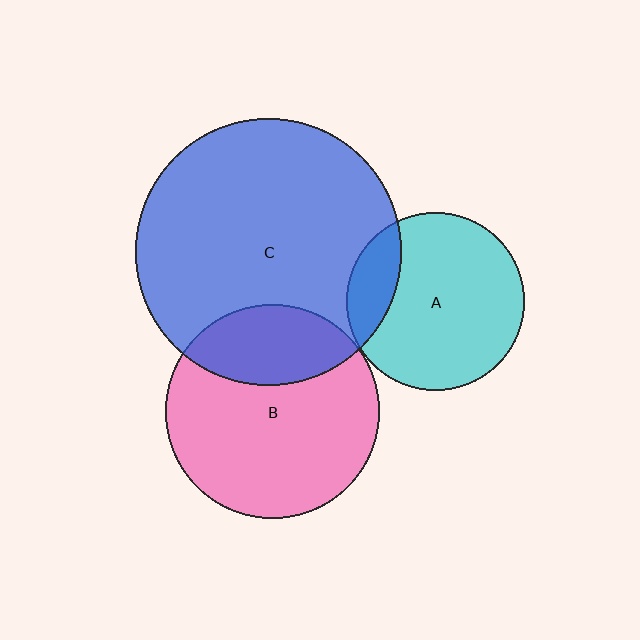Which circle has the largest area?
Circle C (blue).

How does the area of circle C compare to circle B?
Approximately 1.6 times.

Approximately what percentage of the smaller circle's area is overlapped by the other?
Approximately 20%.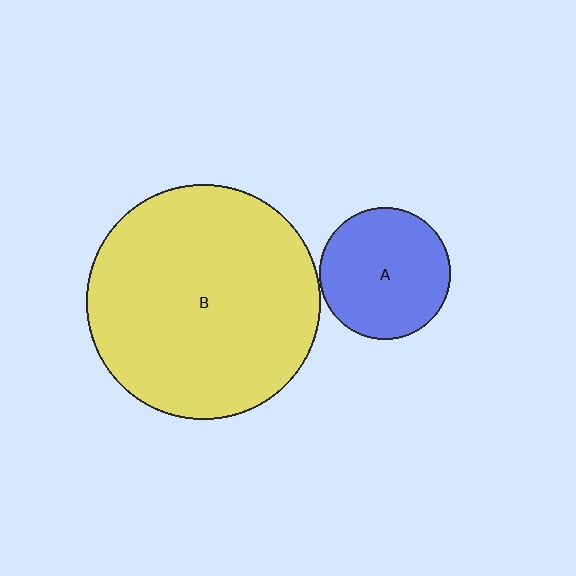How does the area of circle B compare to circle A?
Approximately 3.2 times.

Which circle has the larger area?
Circle B (yellow).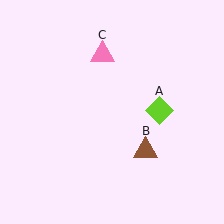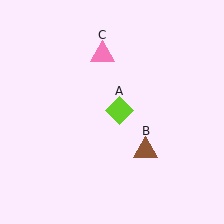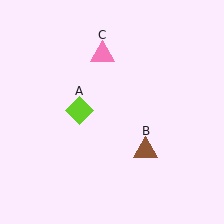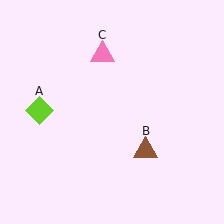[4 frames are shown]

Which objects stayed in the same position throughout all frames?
Brown triangle (object B) and pink triangle (object C) remained stationary.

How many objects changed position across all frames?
1 object changed position: lime diamond (object A).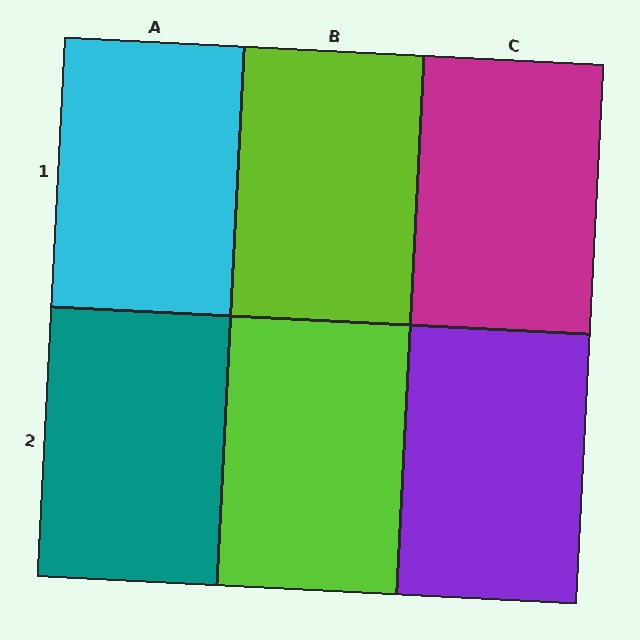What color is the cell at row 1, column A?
Cyan.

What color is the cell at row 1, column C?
Magenta.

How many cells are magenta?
1 cell is magenta.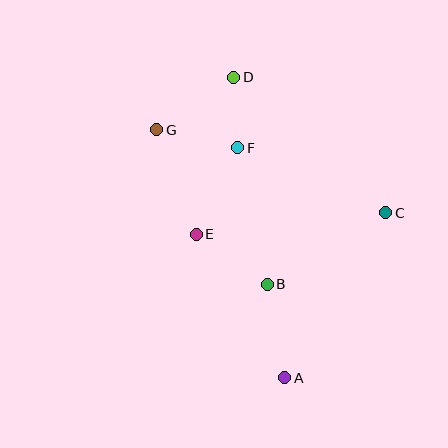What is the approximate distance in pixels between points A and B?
The distance between A and B is approximately 95 pixels.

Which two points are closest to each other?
Points D and F are closest to each other.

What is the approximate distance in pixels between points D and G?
The distance between D and G is approximately 93 pixels.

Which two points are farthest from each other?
Points A and D are farthest from each other.